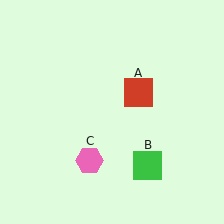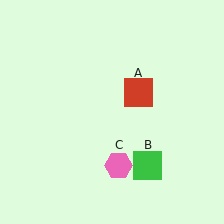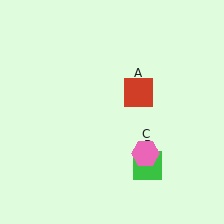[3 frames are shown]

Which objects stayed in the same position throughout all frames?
Red square (object A) and green square (object B) remained stationary.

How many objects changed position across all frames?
1 object changed position: pink hexagon (object C).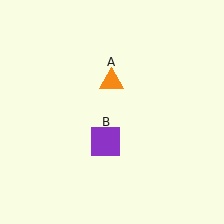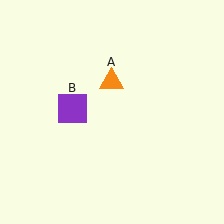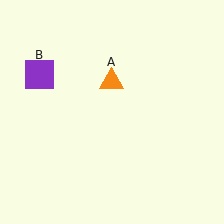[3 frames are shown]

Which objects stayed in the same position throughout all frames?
Orange triangle (object A) remained stationary.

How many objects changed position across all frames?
1 object changed position: purple square (object B).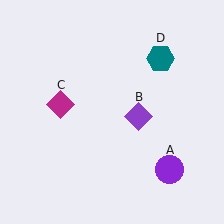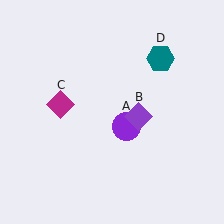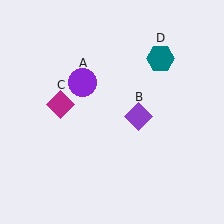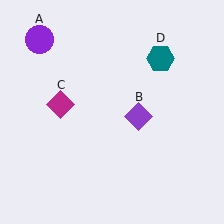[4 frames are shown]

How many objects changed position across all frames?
1 object changed position: purple circle (object A).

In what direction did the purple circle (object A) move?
The purple circle (object A) moved up and to the left.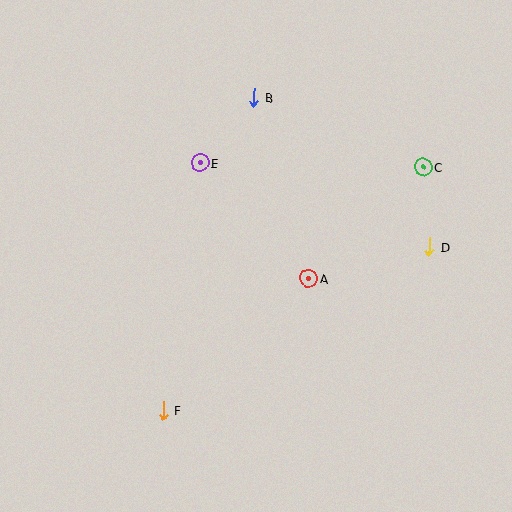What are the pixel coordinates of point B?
Point B is at (254, 98).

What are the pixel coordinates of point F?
Point F is at (163, 411).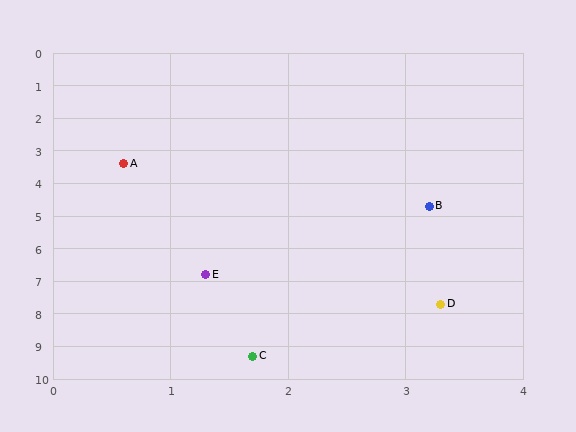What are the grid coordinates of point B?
Point B is at approximately (3.2, 4.7).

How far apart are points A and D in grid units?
Points A and D are about 5.1 grid units apart.